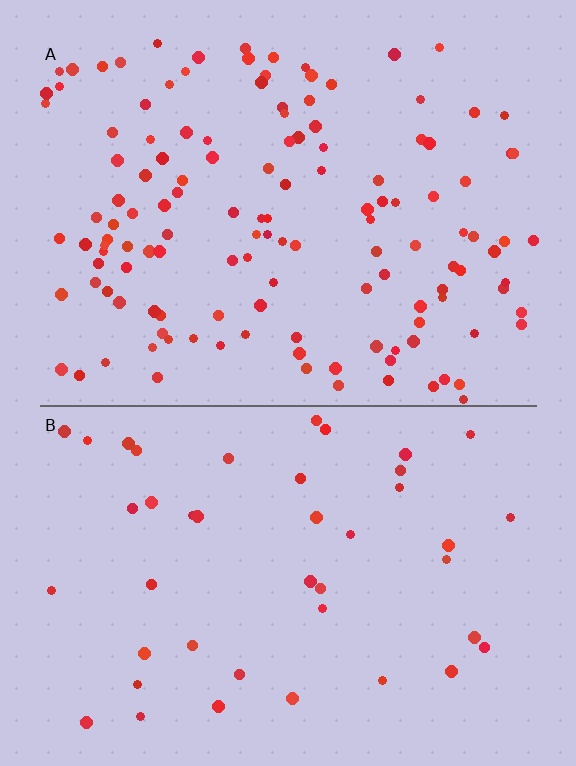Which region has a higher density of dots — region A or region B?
A (the top).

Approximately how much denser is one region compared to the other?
Approximately 3.1× — region A over region B.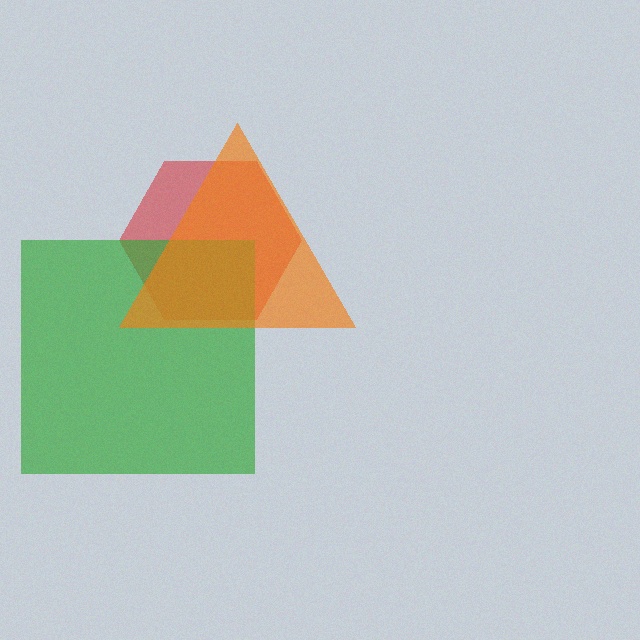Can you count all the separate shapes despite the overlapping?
Yes, there are 3 separate shapes.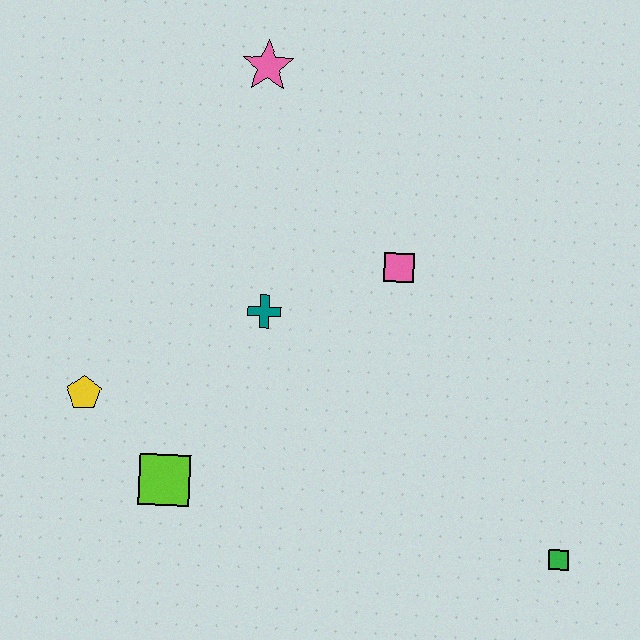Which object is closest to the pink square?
The teal cross is closest to the pink square.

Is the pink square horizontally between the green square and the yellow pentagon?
Yes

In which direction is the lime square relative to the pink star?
The lime square is below the pink star.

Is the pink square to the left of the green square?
Yes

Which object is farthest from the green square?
The pink star is farthest from the green square.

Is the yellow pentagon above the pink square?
No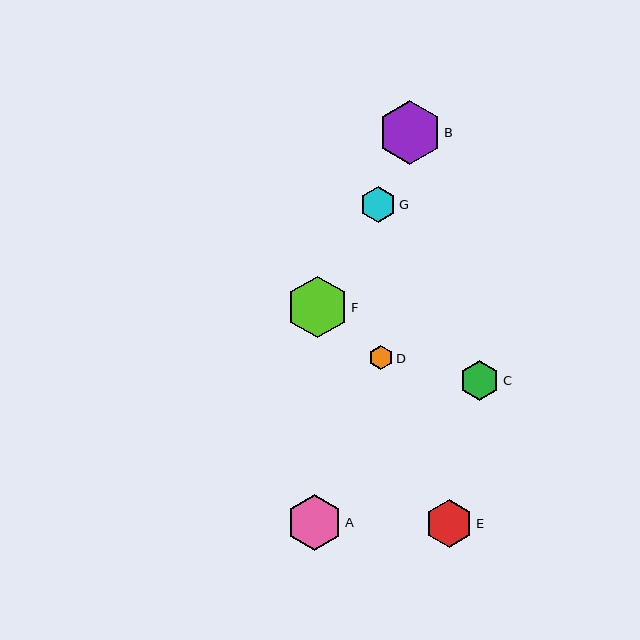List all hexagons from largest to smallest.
From largest to smallest: B, F, A, E, C, G, D.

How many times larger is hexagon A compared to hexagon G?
Hexagon A is approximately 1.6 times the size of hexagon G.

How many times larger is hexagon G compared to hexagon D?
Hexagon G is approximately 1.5 times the size of hexagon D.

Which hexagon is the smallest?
Hexagon D is the smallest with a size of approximately 24 pixels.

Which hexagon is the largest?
Hexagon B is the largest with a size of approximately 64 pixels.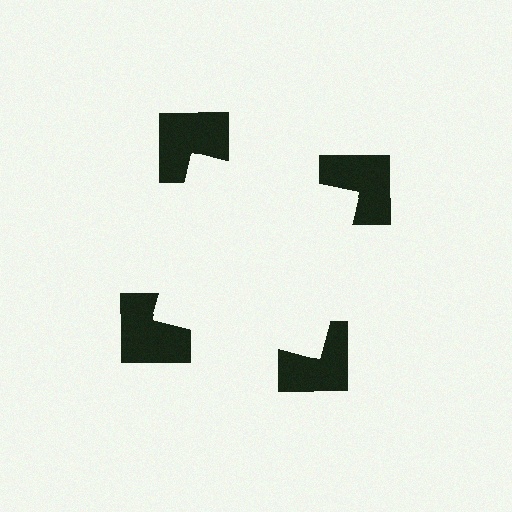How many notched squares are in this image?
There are 4 — one at each vertex of the illusory square.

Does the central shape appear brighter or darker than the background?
It typically appears slightly brighter than the background, even though no actual brightness change is drawn.